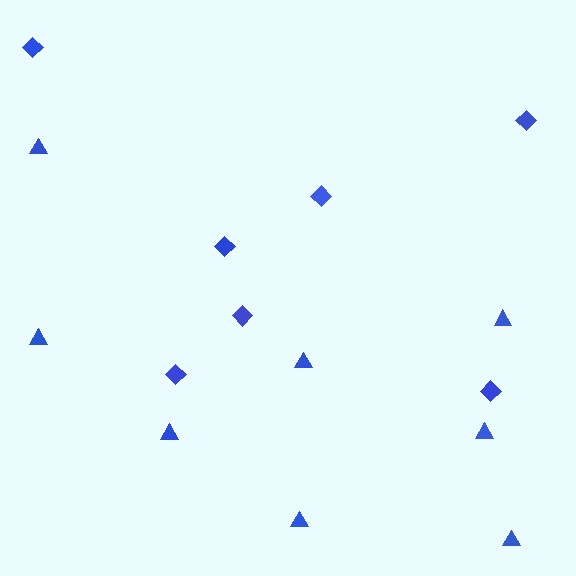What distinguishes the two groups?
There are 2 groups: one group of triangles (8) and one group of diamonds (7).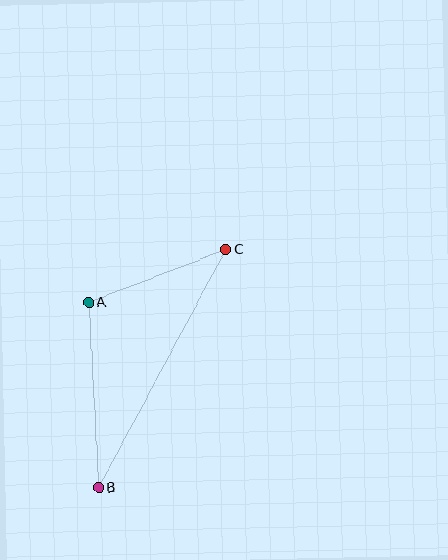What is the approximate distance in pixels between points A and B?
The distance between A and B is approximately 185 pixels.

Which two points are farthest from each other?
Points B and C are farthest from each other.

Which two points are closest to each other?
Points A and C are closest to each other.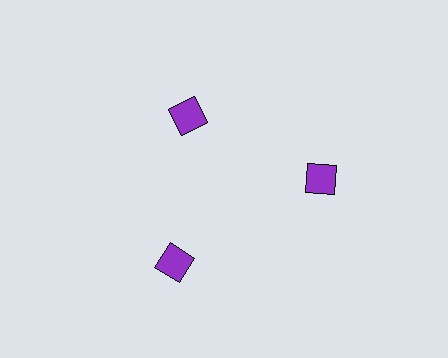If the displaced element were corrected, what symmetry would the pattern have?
It would have 3-fold rotational symmetry — the pattern would map onto itself every 120 degrees.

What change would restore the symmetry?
The symmetry would be restored by moving it outward, back onto the ring so that all 3 squares sit at equal angles and equal distance from the center.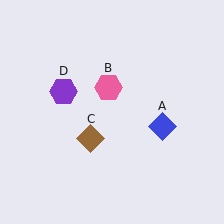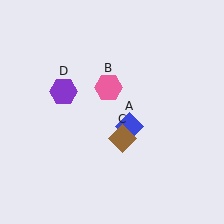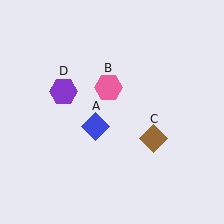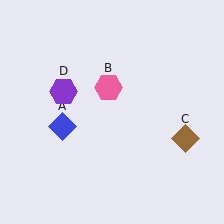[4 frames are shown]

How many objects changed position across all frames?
2 objects changed position: blue diamond (object A), brown diamond (object C).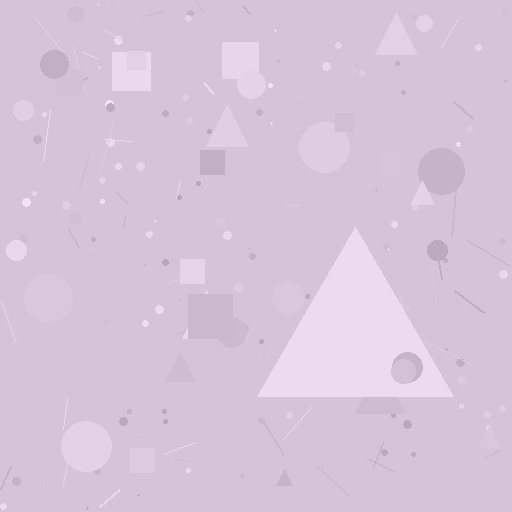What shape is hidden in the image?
A triangle is hidden in the image.